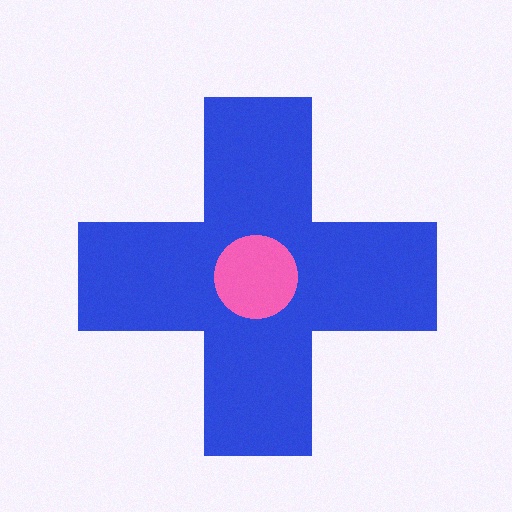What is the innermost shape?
The pink circle.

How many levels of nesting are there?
2.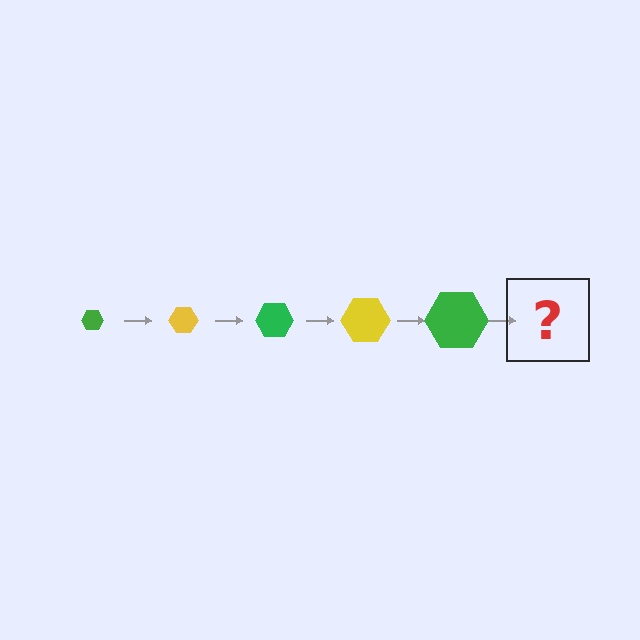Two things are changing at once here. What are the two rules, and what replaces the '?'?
The two rules are that the hexagon grows larger each step and the color cycles through green and yellow. The '?' should be a yellow hexagon, larger than the previous one.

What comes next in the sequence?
The next element should be a yellow hexagon, larger than the previous one.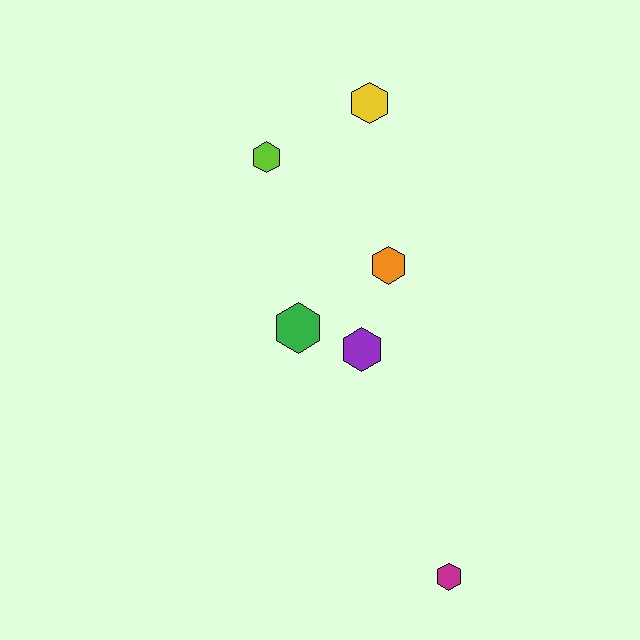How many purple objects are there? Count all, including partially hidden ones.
There is 1 purple object.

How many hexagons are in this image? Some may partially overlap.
There are 6 hexagons.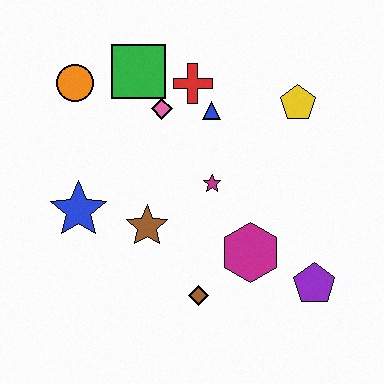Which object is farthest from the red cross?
The purple pentagon is farthest from the red cross.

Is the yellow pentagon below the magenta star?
No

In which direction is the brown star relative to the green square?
The brown star is below the green square.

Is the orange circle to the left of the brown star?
Yes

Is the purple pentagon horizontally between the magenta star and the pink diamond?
No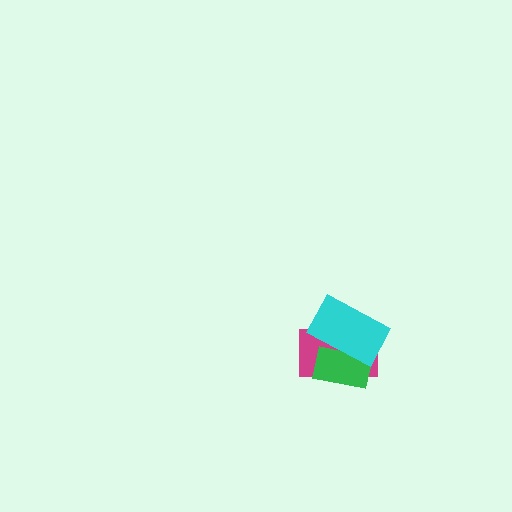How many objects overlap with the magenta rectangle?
2 objects overlap with the magenta rectangle.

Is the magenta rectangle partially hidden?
Yes, it is partially covered by another shape.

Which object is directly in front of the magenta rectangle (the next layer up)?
The green rectangle is directly in front of the magenta rectangle.